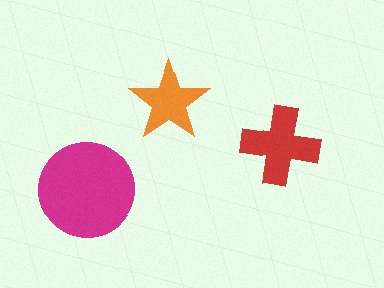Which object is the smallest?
The orange star.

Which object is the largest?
The magenta circle.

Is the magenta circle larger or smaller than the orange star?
Larger.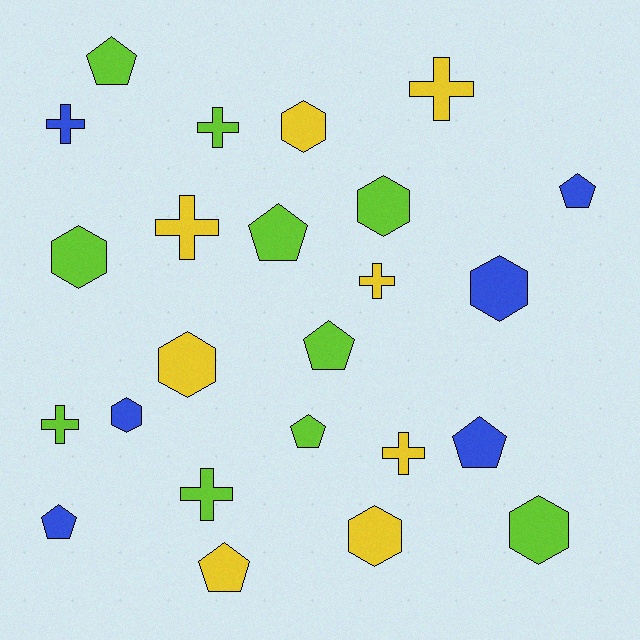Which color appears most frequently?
Lime, with 10 objects.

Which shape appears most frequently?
Cross, with 8 objects.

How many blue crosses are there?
There is 1 blue cross.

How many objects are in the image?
There are 24 objects.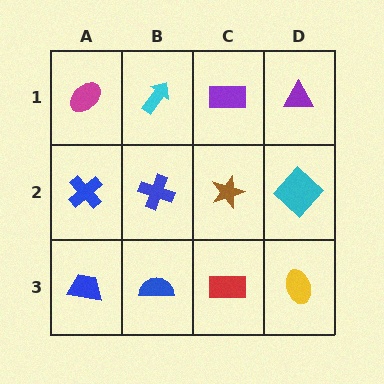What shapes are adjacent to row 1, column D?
A cyan diamond (row 2, column D), a purple rectangle (row 1, column C).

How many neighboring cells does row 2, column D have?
3.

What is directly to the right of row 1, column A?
A cyan arrow.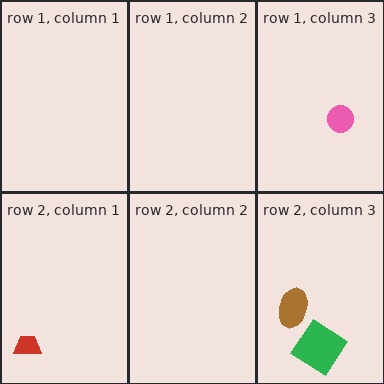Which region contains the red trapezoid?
The row 2, column 1 region.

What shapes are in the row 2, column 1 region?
The red trapezoid.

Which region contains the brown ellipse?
The row 2, column 3 region.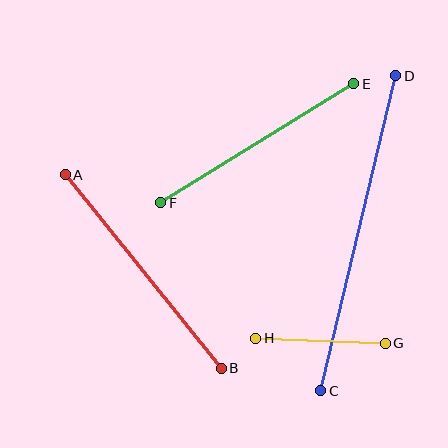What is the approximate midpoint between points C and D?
The midpoint is at approximately (358, 233) pixels.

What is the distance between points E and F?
The distance is approximately 227 pixels.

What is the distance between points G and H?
The distance is approximately 130 pixels.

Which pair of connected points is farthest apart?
Points C and D are farthest apart.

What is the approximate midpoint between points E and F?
The midpoint is at approximately (257, 143) pixels.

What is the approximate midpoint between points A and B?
The midpoint is at approximately (143, 272) pixels.